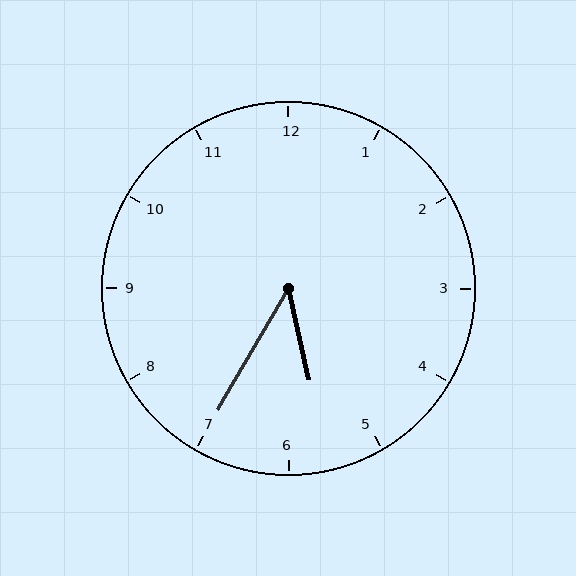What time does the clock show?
5:35.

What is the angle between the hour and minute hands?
Approximately 42 degrees.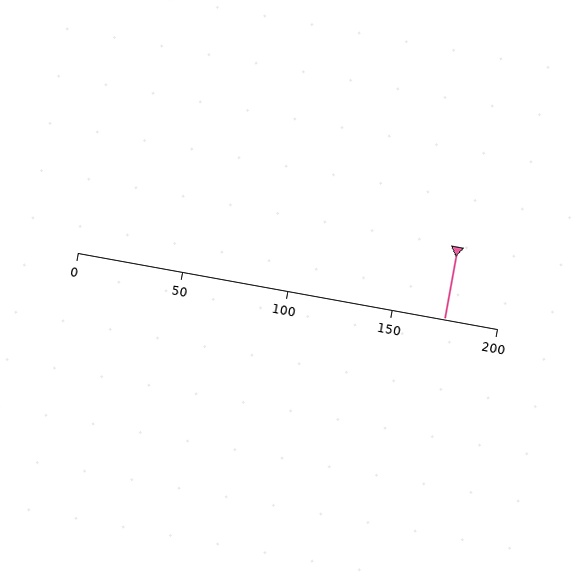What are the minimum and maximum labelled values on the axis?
The axis runs from 0 to 200.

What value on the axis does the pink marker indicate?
The marker indicates approximately 175.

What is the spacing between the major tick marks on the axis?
The major ticks are spaced 50 apart.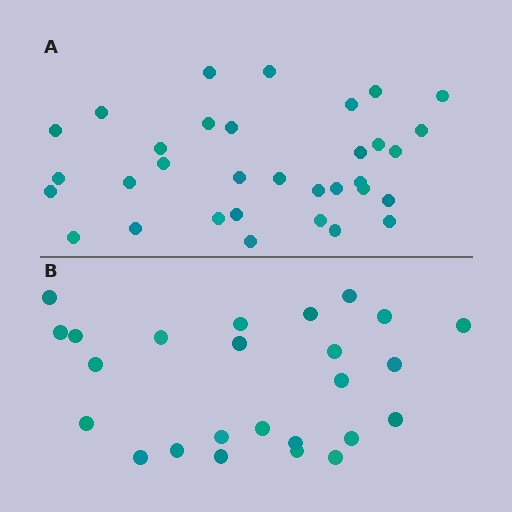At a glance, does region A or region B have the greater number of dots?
Region A (the top region) has more dots.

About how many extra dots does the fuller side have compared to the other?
Region A has roughly 8 or so more dots than region B.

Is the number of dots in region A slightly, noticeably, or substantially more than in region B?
Region A has noticeably more, but not dramatically so. The ratio is roughly 1.3 to 1.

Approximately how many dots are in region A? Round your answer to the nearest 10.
About 30 dots. (The exact count is 33, which rounds to 30.)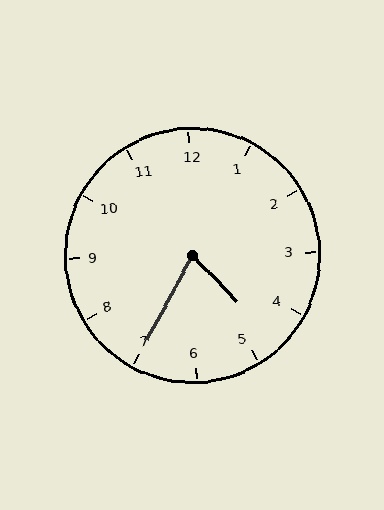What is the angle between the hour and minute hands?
Approximately 72 degrees.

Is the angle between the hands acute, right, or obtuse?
It is acute.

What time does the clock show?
4:35.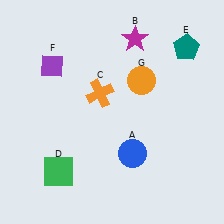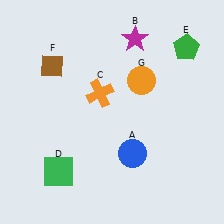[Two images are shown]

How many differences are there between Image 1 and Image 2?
There are 2 differences between the two images.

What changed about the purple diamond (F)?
In Image 1, F is purple. In Image 2, it changed to brown.